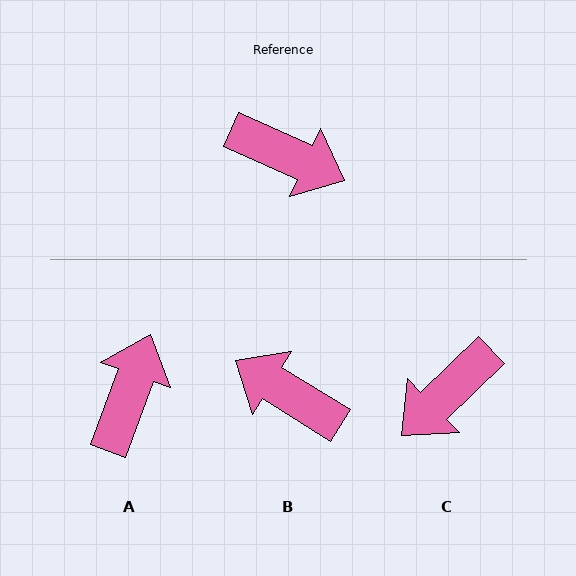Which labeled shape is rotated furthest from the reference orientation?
B, about 172 degrees away.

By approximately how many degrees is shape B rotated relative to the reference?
Approximately 172 degrees counter-clockwise.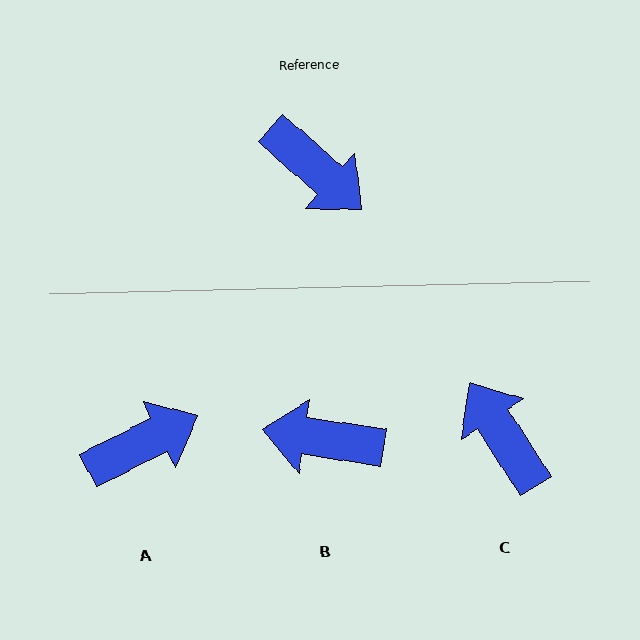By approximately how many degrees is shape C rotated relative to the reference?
Approximately 165 degrees counter-clockwise.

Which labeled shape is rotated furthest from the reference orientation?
C, about 165 degrees away.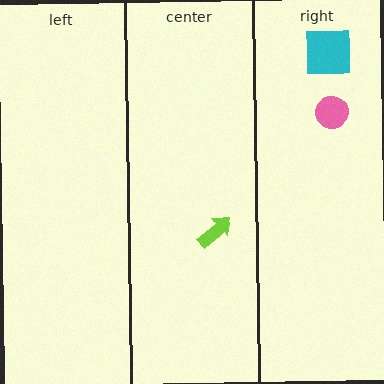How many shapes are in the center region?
1.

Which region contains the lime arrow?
The center region.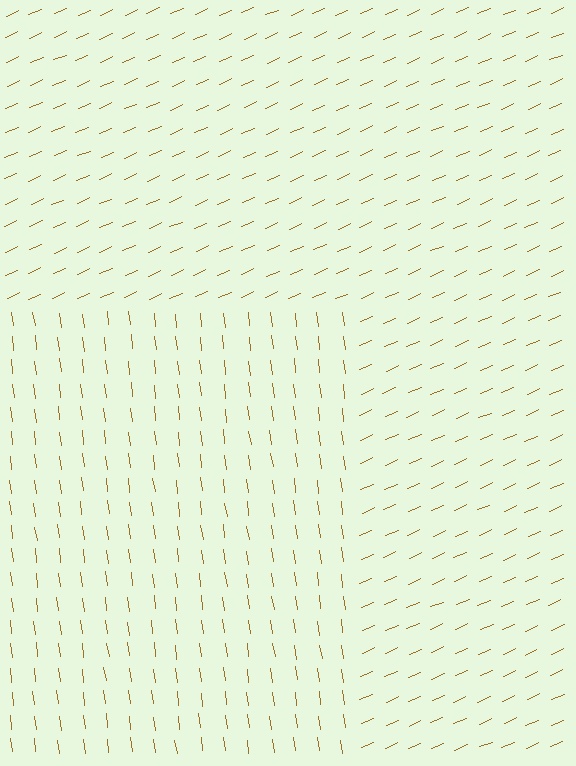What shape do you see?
I see a rectangle.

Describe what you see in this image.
The image is filled with small brown line segments. A rectangle region in the image has lines oriented differently from the surrounding lines, creating a visible texture boundary.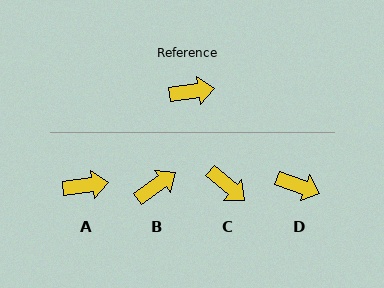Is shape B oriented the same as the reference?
No, it is off by about 28 degrees.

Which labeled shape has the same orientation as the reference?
A.